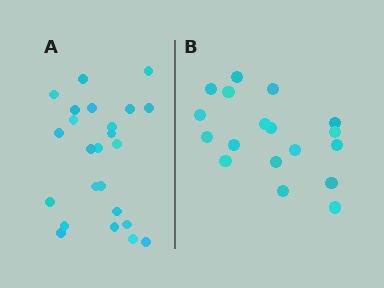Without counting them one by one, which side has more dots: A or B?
Region A (the left region) has more dots.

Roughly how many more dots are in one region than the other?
Region A has about 6 more dots than region B.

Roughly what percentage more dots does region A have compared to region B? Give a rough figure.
About 35% more.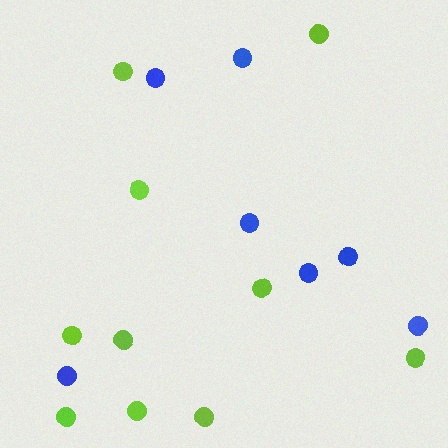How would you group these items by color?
There are 2 groups: one group of lime circles (10) and one group of blue circles (7).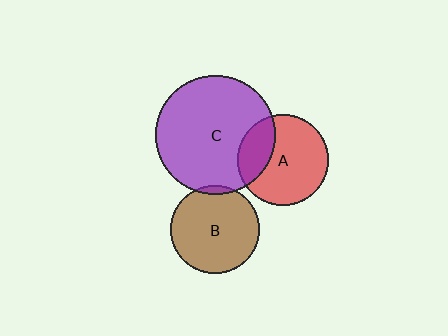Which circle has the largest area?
Circle C (purple).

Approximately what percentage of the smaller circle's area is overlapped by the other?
Approximately 5%.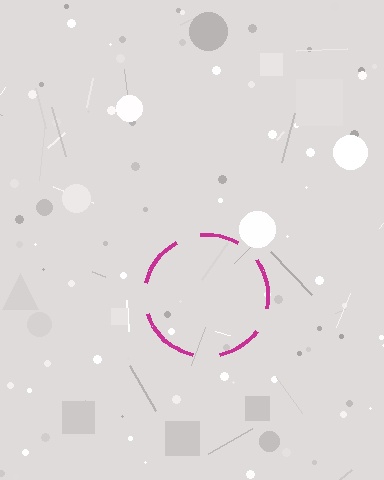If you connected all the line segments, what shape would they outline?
They would outline a circle.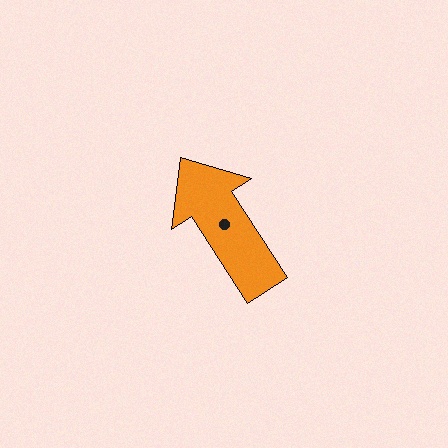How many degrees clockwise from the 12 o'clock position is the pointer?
Approximately 327 degrees.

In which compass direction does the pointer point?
Northwest.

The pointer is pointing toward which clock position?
Roughly 11 o'clock.